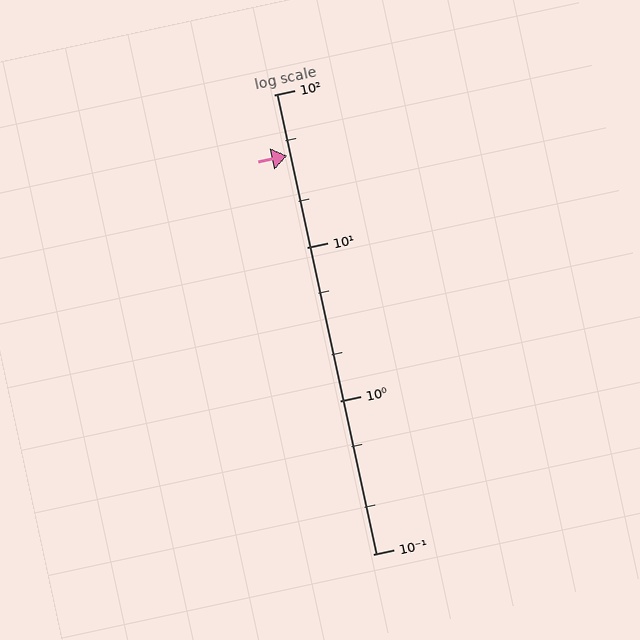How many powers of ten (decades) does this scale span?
The scale spans 3 decades, from 0.1 to 100.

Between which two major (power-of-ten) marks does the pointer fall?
The pointer is between 10 and 100.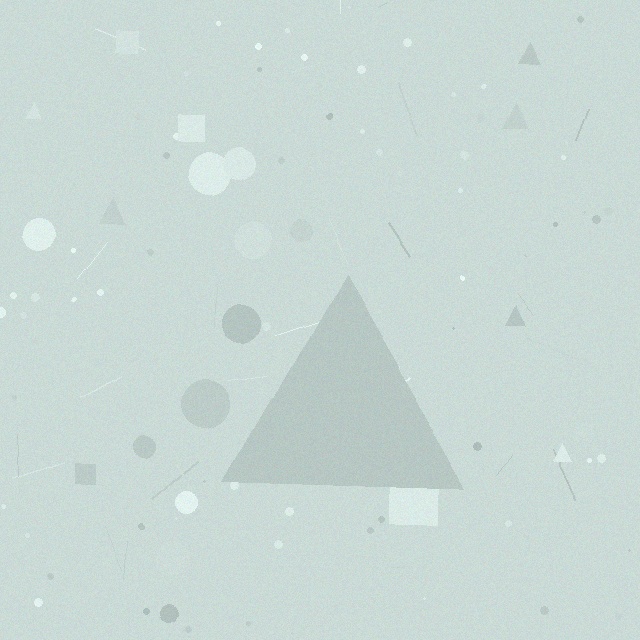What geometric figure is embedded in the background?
A triangle is embedded in the background.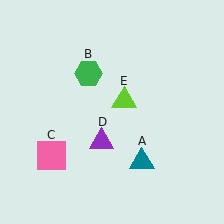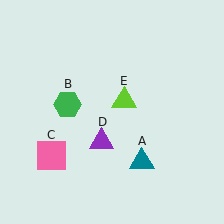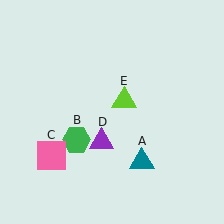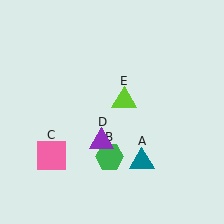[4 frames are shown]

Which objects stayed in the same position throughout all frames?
Teal triangle (object A) and pink square (object C) and purple triangle (object D) and lime triangle (object E) remained stationary.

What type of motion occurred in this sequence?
The green hexagon (object B) rotated counterclockwise around the center of the scene.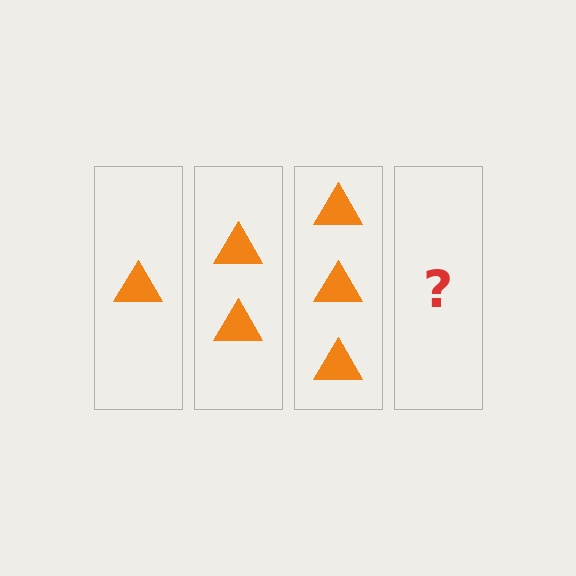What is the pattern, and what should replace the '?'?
The pattern is that each step adds one more triangle. The '?' should be 4 triangles.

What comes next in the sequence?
The next element should be 4 triangles.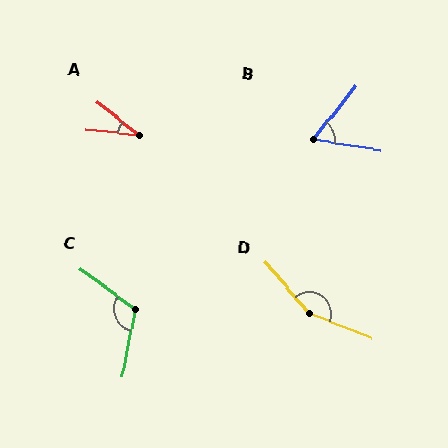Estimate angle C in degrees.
Approximately 116 degrees.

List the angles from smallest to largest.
A (33°), B (60°), C (116°), D (152°).